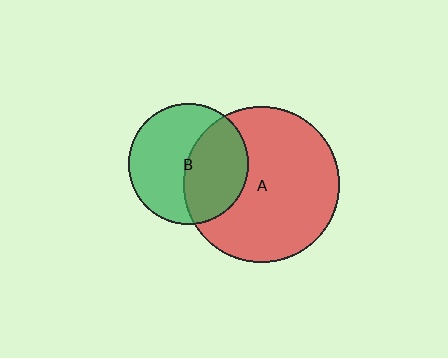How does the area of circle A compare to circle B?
Approximately 1.7 times.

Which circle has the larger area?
Circle A (red).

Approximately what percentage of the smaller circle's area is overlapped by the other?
Approximately 45%.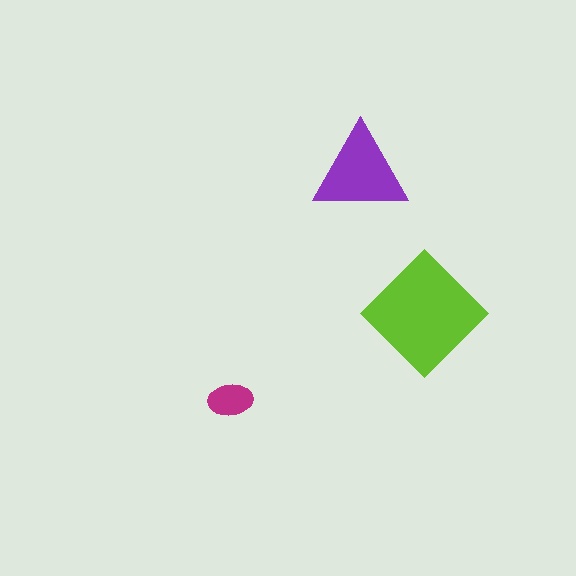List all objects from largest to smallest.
The lime diamond, the purple triangle, the magenta ellipse.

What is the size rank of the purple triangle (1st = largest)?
2nd.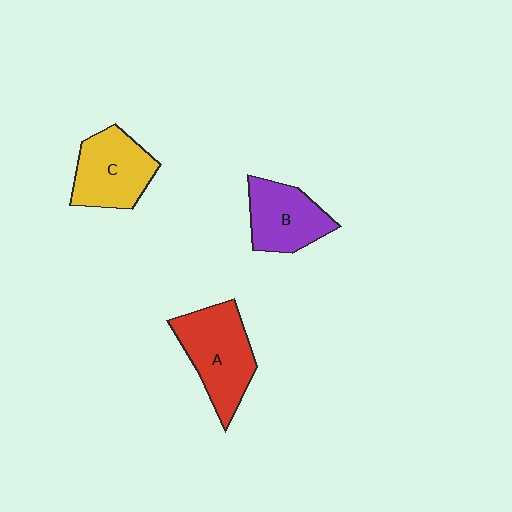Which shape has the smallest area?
Shape B (purple).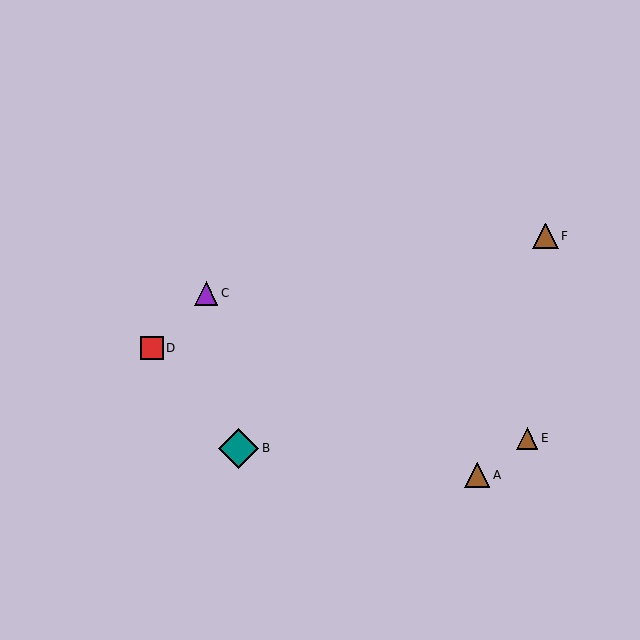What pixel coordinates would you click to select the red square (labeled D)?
Click at (152, 348) to select the red square D.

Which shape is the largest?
The teal diamond (labeled B) is the largest.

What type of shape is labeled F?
Shape F is a brown triangle.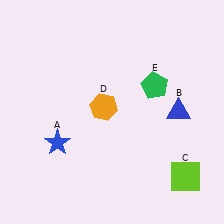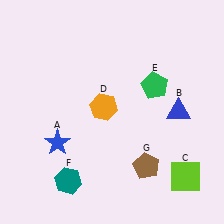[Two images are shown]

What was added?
A teal hexagon (F), a brown pentagon (G) were added in Image 2.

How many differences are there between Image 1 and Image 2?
There are 2 differences between the two images.